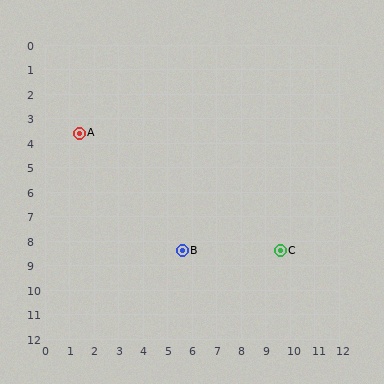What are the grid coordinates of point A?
Point A is at approximately (1.4, 3.6).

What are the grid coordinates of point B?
Point B is at approximately (5.6, 8.4).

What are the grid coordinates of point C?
Point C is at approximately (9.6, 8.4).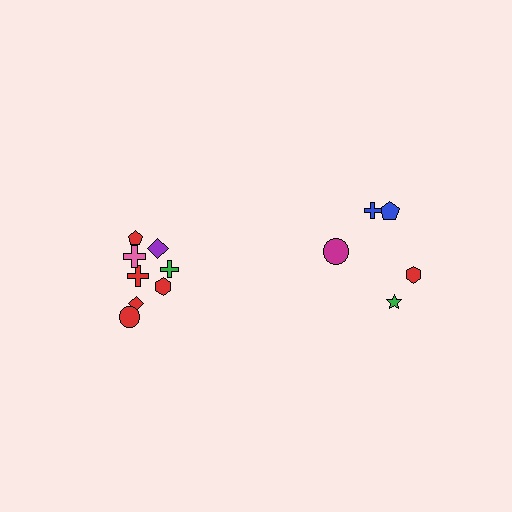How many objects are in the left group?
There are 8 objects.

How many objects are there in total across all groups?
There are 13 objects.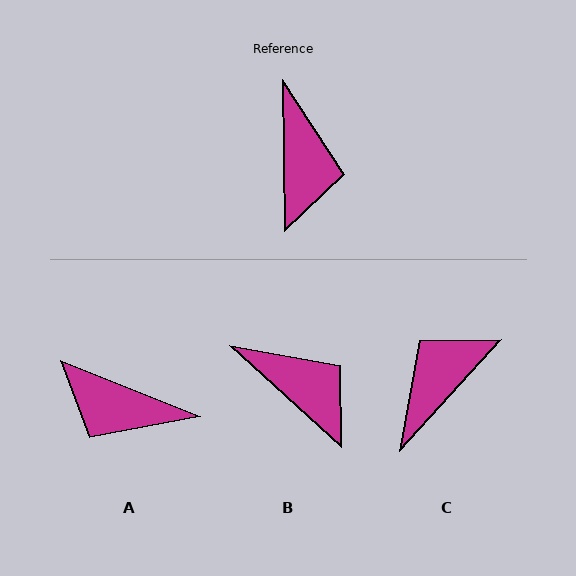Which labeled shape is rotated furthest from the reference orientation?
C, about 137 degrees away.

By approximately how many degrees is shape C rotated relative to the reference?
Approximately 137 degrees counter-clockwise.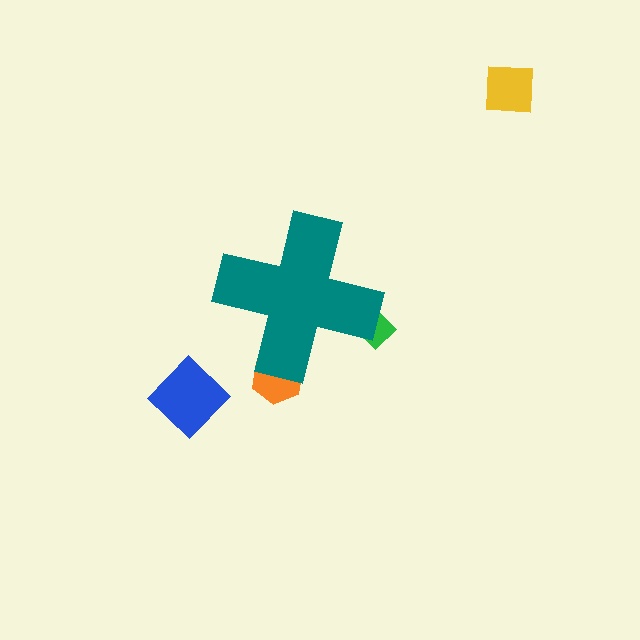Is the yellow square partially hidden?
No, the yellow square is fully visible.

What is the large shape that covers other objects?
A teal cross.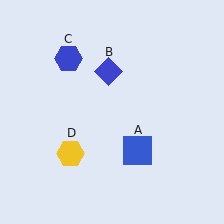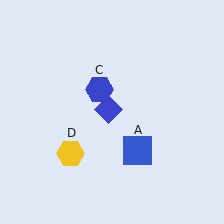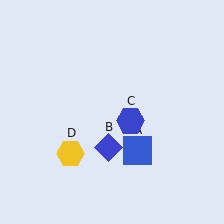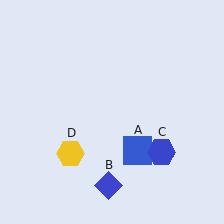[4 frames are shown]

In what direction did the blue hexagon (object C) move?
The blue hexagon (object C) moved down and to the right.